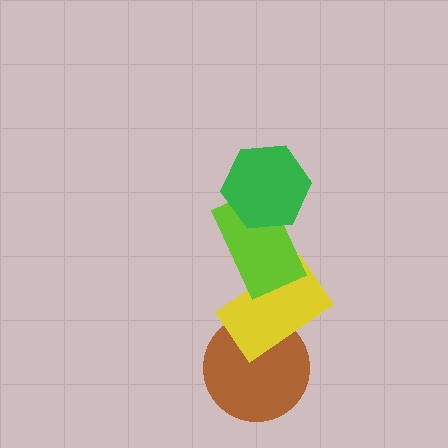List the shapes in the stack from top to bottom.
From top to bottom: the green hexagon, the lime rectangle, the yellow rectangle, the brown circle.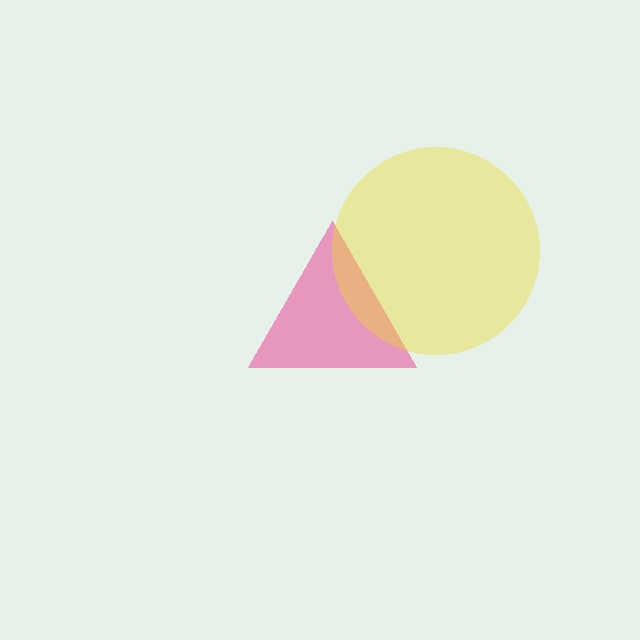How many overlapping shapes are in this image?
There are 2 overlapping shapes in the image.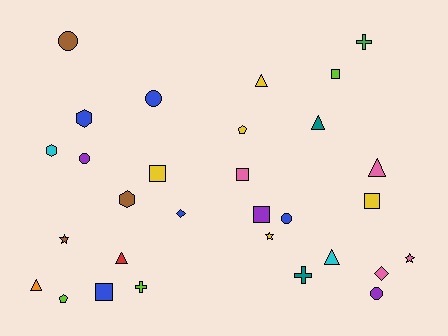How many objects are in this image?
There are 30 objects.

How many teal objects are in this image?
There are 2 teal objects.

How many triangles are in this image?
There are 6 triangles.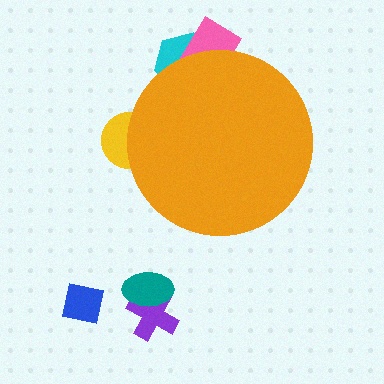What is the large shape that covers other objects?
An orange circle.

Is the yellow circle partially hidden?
Yes, the yellow circle is partially hidden behind the orange circle.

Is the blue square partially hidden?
No, the blue square is fully visible.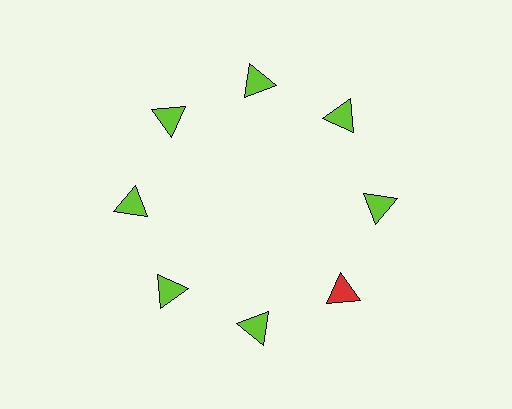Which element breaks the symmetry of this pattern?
The red triangle at roughly the 4 o'clock position breaks the symmetry. All other shapes are lime triangles.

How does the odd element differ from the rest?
It has a different color: red instead of lime.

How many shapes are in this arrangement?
There are 8 shapes arranged in a ring pattern.